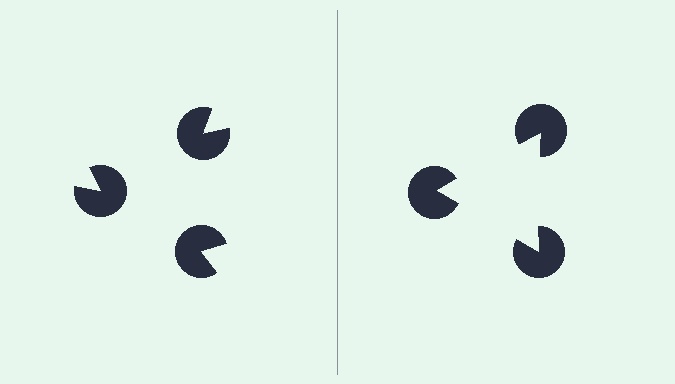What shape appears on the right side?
An illusory triangle.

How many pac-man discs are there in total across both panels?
6 — 3 on each side.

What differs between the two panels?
The pac-man discs are positioned identically on both sides; only the wedge orientations differ. On the right they align to a triangle; on the left they are misaligned.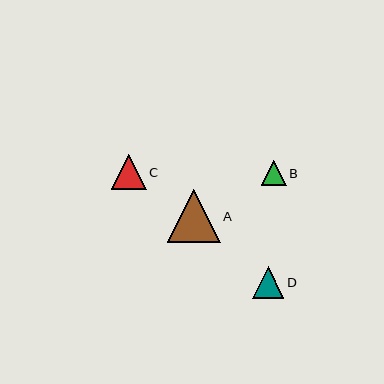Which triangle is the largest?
Triangle A is the largest with a size of approximately 53 pixels.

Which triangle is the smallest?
Triangle B is the smallest with a size of approximately 25 pixels.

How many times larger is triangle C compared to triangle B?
Triangle C is approximately 1.4 times the size of triangle B.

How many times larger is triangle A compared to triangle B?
Triangle A is approximately 2.1 times the size of triangle B.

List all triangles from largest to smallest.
From largest to smallest: A, C, D, B.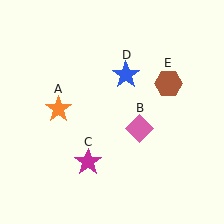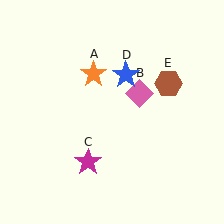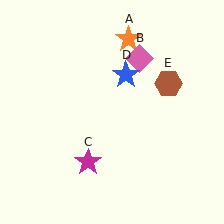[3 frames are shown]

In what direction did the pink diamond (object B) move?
The pink diamond (object B) moved up.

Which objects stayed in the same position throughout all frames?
Magenta star (object C) and blue star (object D) and brown hexagon (object E) remained stationary.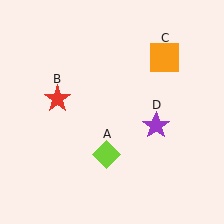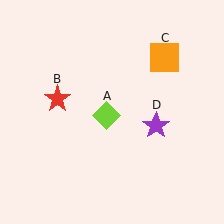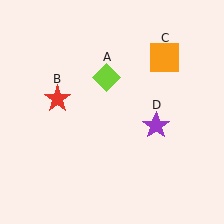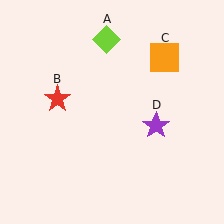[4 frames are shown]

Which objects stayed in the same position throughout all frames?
Red star (object B) and orange square (object C) and purple star (object D) remained stationary.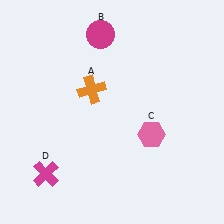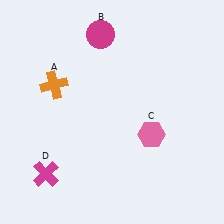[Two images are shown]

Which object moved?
The orange cross (A) moved left.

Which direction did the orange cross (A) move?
The orange cross (A) moved left.